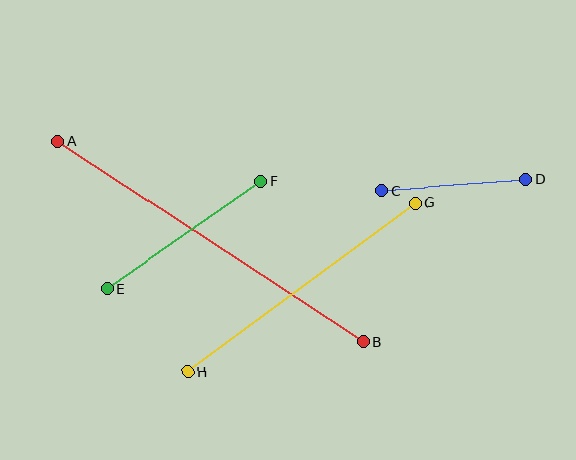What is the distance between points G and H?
The distance is approximately 284 pixels.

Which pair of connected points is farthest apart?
Points A and B are farthest apart.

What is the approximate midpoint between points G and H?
The midpoint is at approximately (302, 287) pixels.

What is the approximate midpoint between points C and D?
The midpoint is at approximately (454, 185) pixels.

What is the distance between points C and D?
The distance is approximately 144 pixels.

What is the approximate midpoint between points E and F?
The midpoint is at approximately (184, 235) pixels.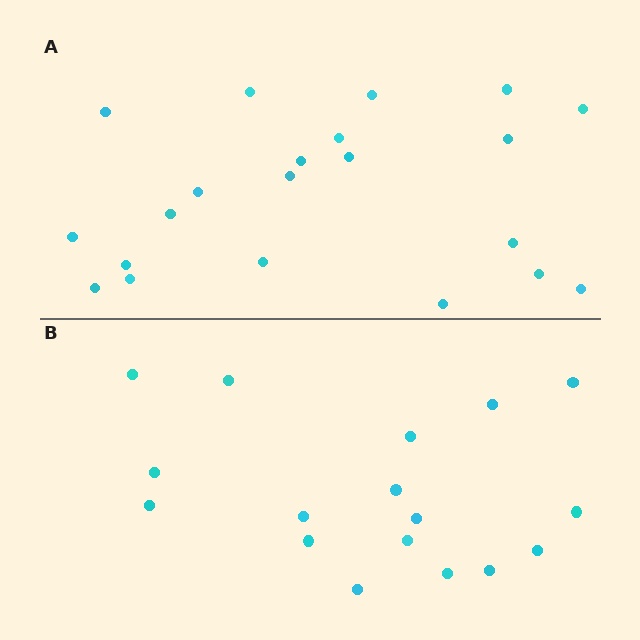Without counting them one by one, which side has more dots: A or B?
Region A (the top region) has more dots.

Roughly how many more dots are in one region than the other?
Region A has about 4 more dots than region B.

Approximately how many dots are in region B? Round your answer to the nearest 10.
About 20 dots. (The exact count is 17, which rounds to 20.)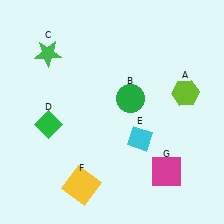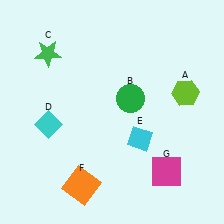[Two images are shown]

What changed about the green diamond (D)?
In Image 1, D is green. In Image 2, it changed to cyan.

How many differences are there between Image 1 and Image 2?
There are 2 differences between the two images.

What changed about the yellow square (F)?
In Image 1, F is yellow. In Image 2, it changed to orange.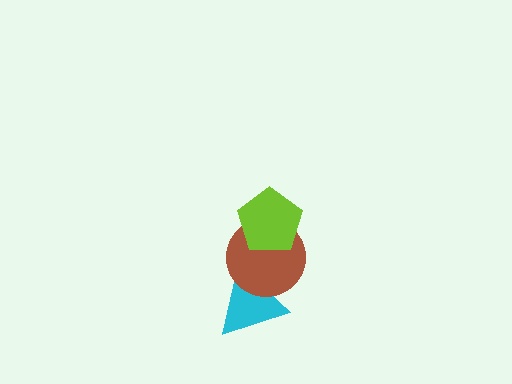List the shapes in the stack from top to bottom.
From top to bottom: the lime pentagon, the brown circle, the cyan triangle.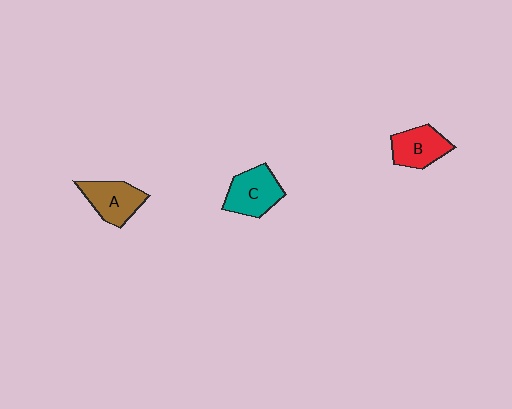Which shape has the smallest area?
Shape B (red).